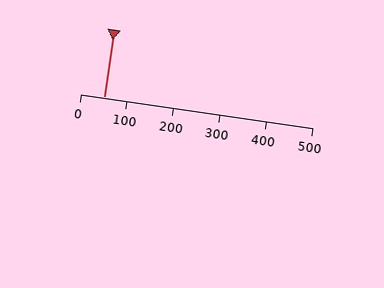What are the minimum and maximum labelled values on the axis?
The axis runs from 0 to 500.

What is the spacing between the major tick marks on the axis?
The major ticks are spaced 100 apart.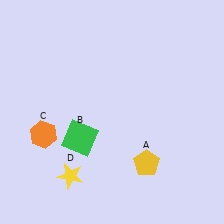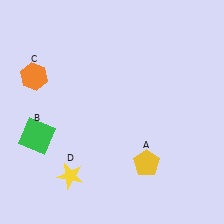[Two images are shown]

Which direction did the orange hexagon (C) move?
The orange hexagon (C) moved up.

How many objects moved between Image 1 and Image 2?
2 objects moved between the two images.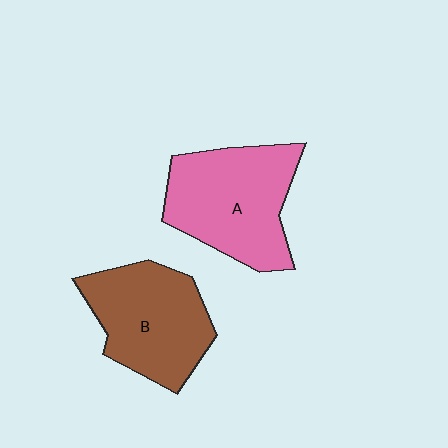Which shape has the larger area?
Shape A (pink).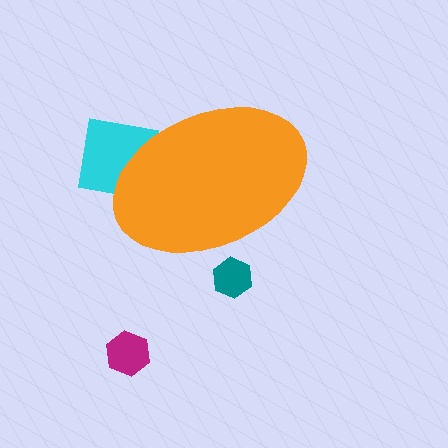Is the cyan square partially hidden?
Yes, the cyan square is partially hidden behind the orange ellipse.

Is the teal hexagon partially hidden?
Yes, the teal hexagon is partially hidden behind the orange ellipse.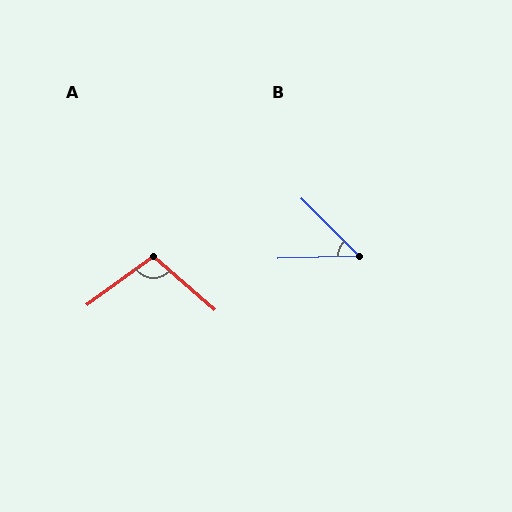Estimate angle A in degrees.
Approximately 103 degrees.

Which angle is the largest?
A, at approximately 103 degrees.